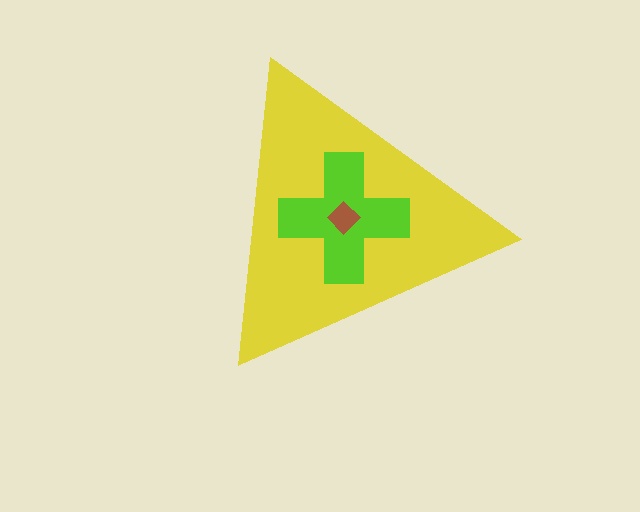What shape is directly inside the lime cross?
The brown diamond.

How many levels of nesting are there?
3.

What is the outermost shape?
The yellow triangle.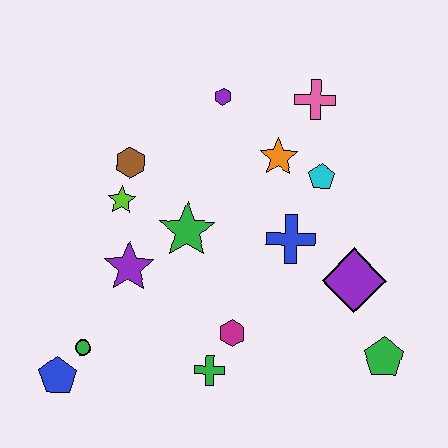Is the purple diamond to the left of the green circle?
No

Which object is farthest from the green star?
The green pentagon is farthest from the green star.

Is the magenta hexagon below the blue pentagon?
No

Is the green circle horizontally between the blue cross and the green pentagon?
No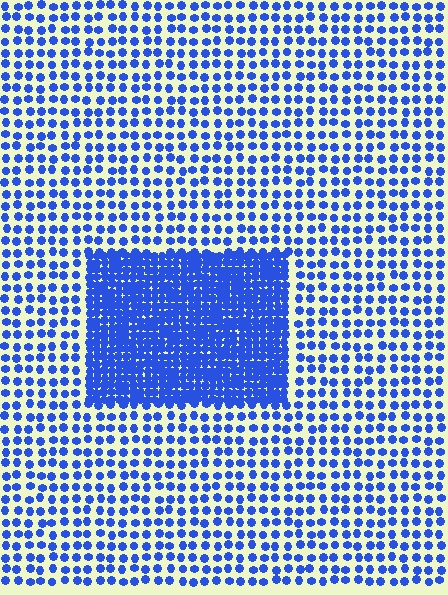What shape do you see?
I see a rectangle.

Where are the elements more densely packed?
The elements are more densely packed inside the rectangle boundary.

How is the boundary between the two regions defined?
The boundary is defined by a change in element density (approximately 2.7x ratio). All elements are the same color, size, and shape.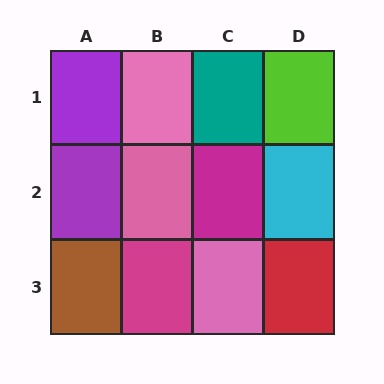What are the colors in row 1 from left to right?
Purple, pink, teal, lime.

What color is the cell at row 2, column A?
Purple.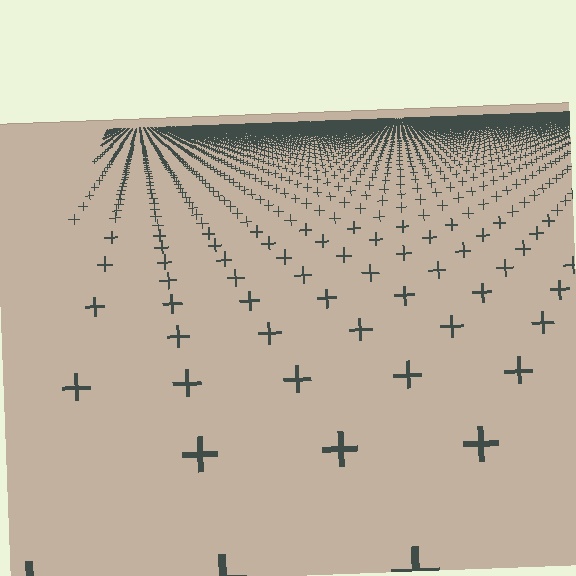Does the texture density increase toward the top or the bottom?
Density increases toward the top.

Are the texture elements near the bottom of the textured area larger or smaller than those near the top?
Larger. Near the bottom, elements are closer to the viewer and appear at a bigger on-screen size.